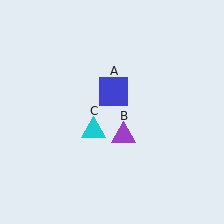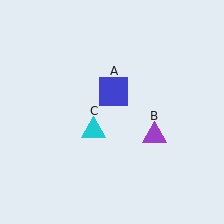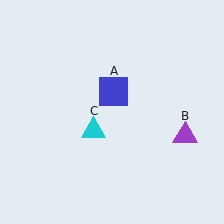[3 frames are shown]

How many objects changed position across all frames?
1 object changed position: purple triangle (object B).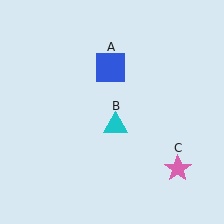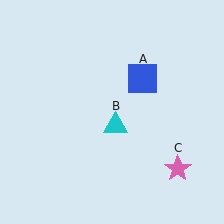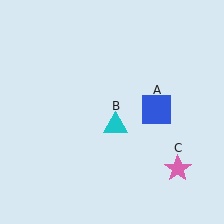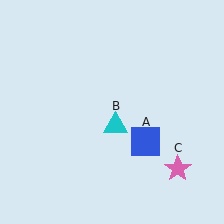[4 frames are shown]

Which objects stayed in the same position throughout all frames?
Cyan triangle (object B) and pink star (object C) remained stationary.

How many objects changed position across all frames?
1 object changed position: blue square (object A).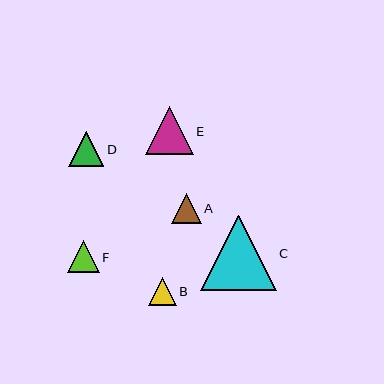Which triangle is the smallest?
Triangle B is the smallest with a size of approximately 28 pixels.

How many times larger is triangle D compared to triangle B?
Triangle D is approximately 1.3 times the size of triangle B.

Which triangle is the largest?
Triangle C is the largest with a size of approximately 76 pixels.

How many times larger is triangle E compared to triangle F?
Triangle E is approximately 1.5 times the size of triangle F.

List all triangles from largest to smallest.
From largest to smallest: C, E, D, F, A, B.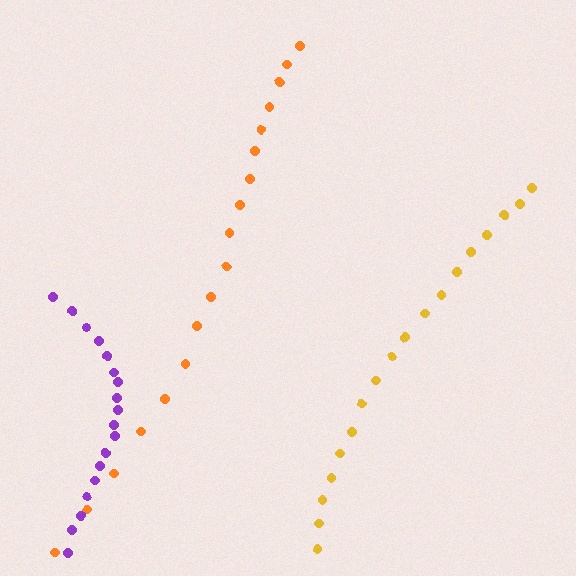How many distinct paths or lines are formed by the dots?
There are 3 distinct paths.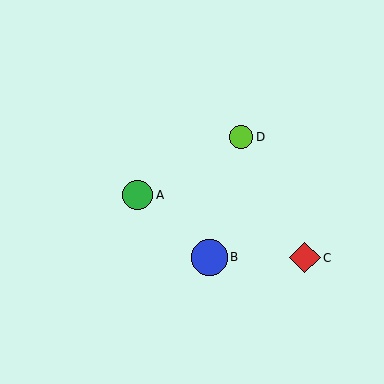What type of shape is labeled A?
Shape A is a green circle.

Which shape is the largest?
The blue circle (labeled B) is the largest.